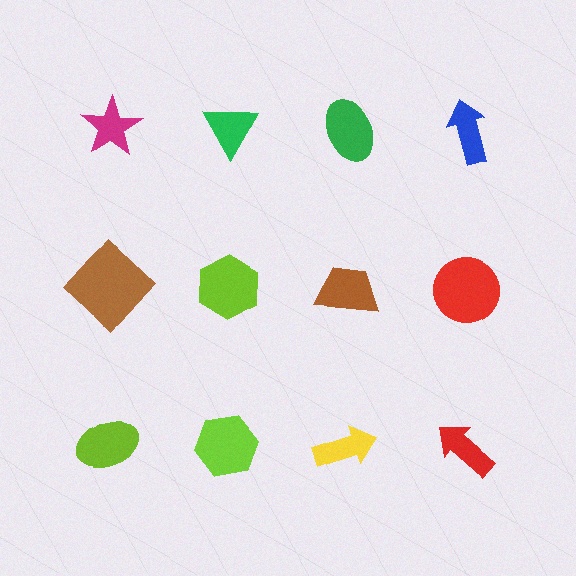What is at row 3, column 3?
A yellow arrow.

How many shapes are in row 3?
4 shapes.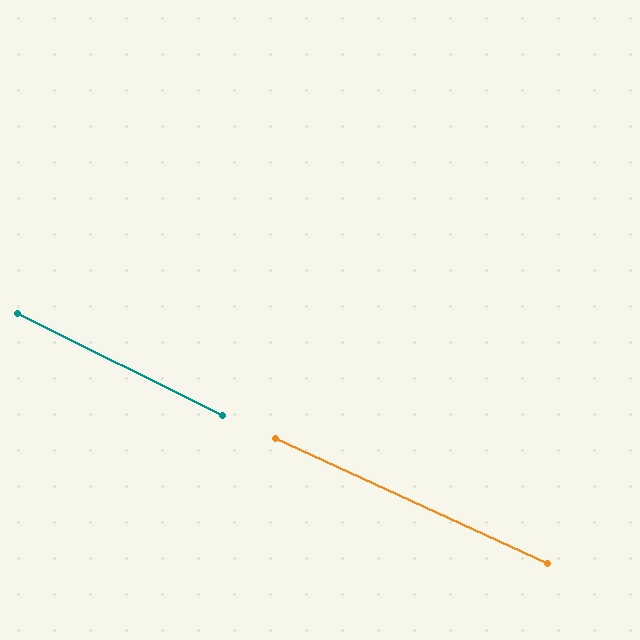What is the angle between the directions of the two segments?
Approximately 2 degrees.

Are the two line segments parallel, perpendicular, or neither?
Parallel — their directions differ by only 1.6°.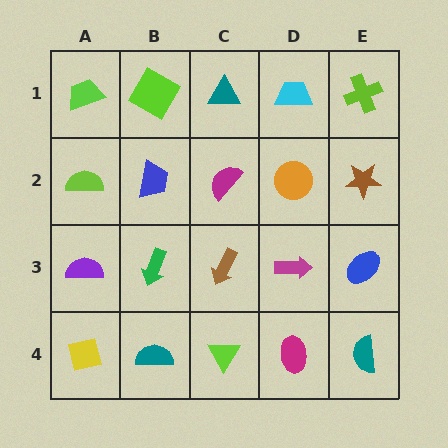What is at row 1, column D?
A cyan trapezoid.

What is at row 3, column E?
A blue ellipse.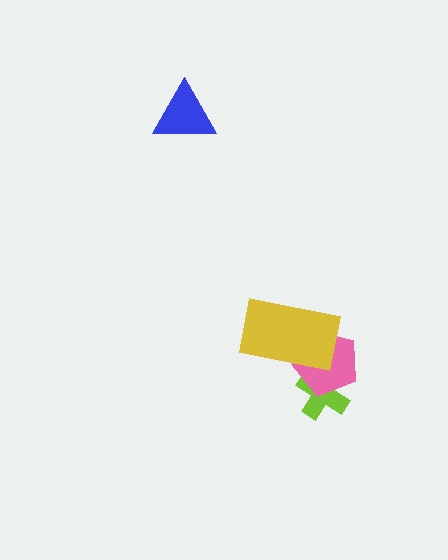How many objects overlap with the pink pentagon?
2 objects overlap with the pink pentagon.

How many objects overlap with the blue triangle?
0 objects overlap with the blue triangle.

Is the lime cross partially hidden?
Yes, it is partially covered by another shape.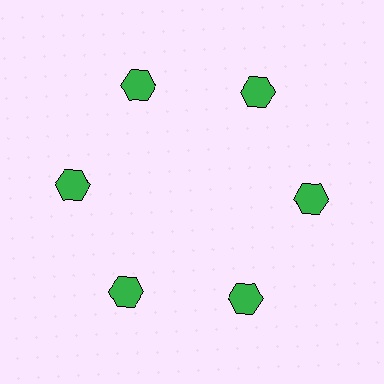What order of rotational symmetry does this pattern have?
This pattern has 6-fold rotational symmetry.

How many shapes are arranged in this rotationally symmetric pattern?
There are 6 shapes, arranged in 6 groups of 1.